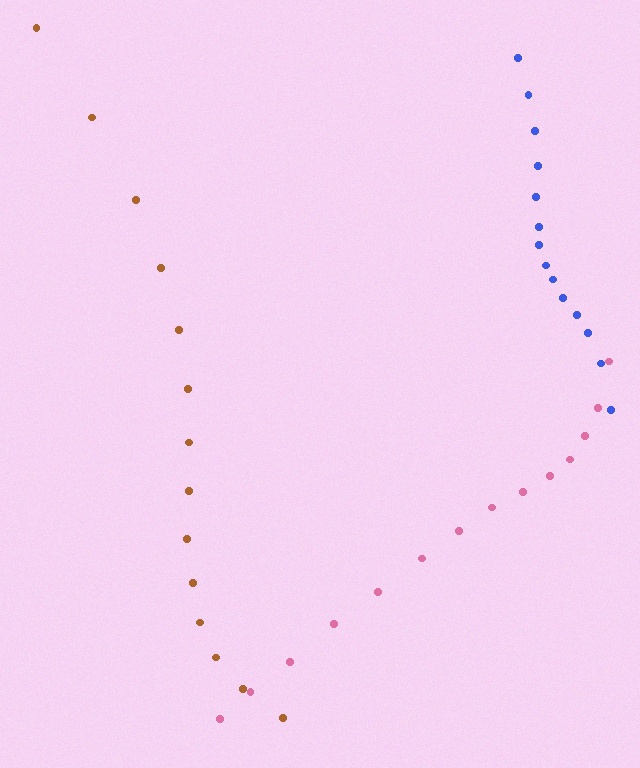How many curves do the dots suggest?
There are 3 distinct paths.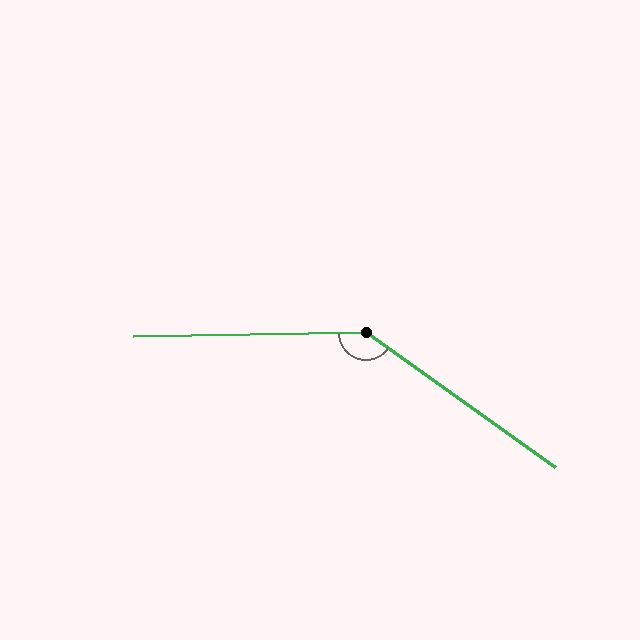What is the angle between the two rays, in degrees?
Approximately 144 degrees.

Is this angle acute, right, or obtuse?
It is obtuse.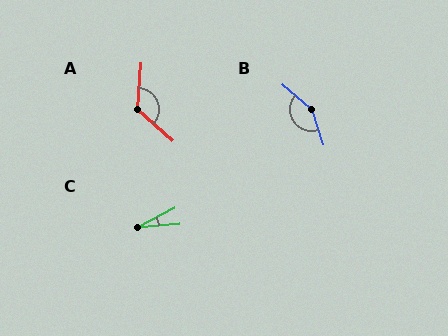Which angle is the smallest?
C, at approximately 22 degrees.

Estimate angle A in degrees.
Approximately 128 degrees.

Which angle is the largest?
B, at approximately 148 degrees.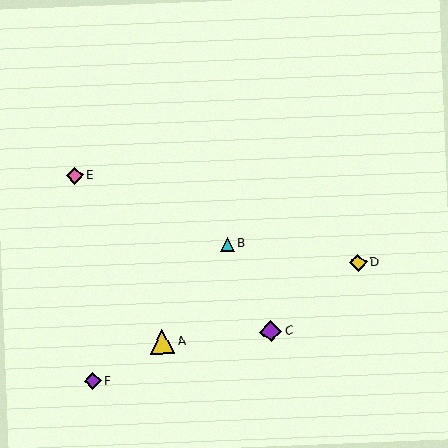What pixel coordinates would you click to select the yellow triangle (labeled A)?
Click at (162, 342) to select the yellow triangle A.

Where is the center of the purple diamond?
The center of the purple diamond is at (93, 381).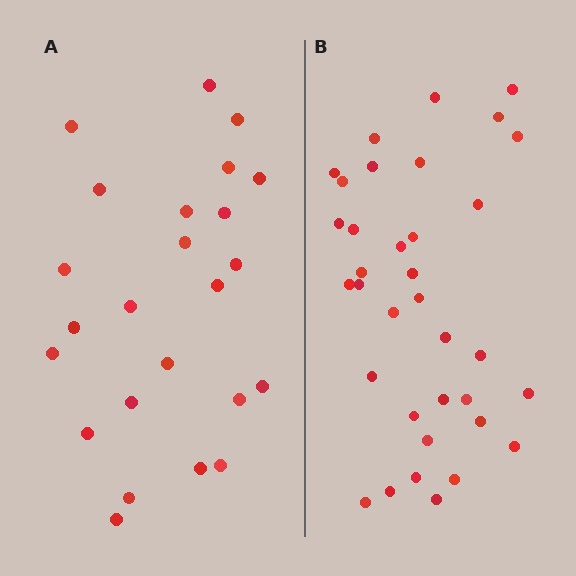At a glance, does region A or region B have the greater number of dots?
Region B (the right region) has more dots.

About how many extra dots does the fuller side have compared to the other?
Region B has roughly 12 or so more dots than region A.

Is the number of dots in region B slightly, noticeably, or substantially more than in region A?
Region B has substantially more. The ratio is roughly 1.5 to 1.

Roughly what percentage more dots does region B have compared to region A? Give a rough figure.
About 45% more.